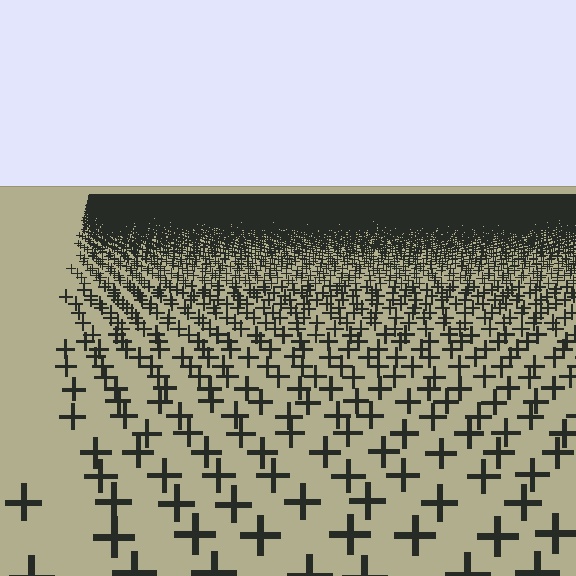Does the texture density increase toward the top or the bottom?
Density increases toward the top.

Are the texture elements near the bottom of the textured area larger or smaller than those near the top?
Larger. Near the bottom, elements are closer to the viewer and appear at a bigger on-screen size.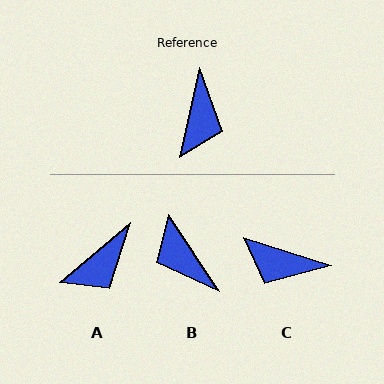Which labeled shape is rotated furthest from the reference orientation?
B, about 134 degrees away.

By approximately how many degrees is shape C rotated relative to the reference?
Approximately 95 degrees clockwise.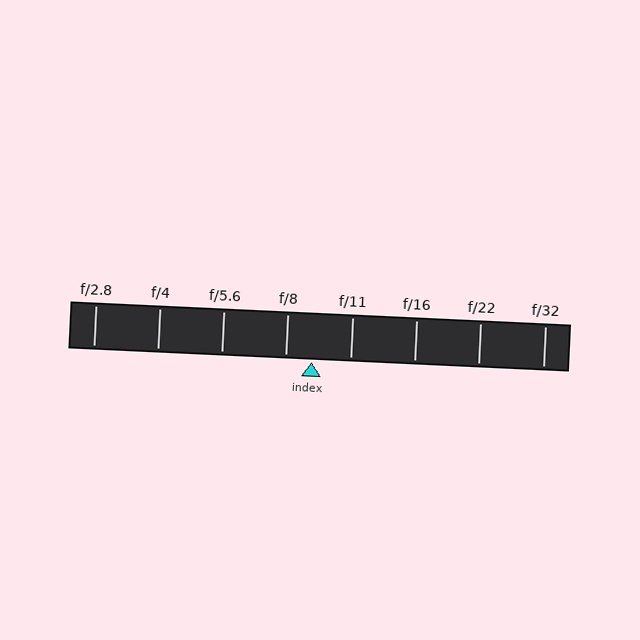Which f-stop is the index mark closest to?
The index mark is closest to f/8.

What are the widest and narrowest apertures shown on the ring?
The widest aperture shown is f/2.8 and the narrowest is f/32.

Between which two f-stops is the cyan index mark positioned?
The index mark is between f/8 and f/11.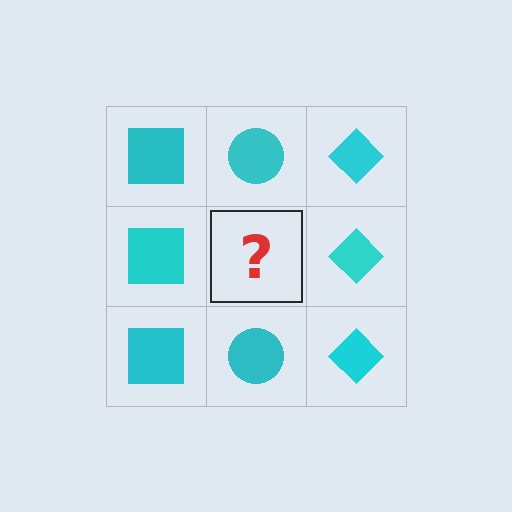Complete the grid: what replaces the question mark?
The question mark should be replaced with a cyan circle.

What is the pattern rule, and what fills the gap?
The rule is that each column has a consistent shape. The gap should be filled with a cyan circle.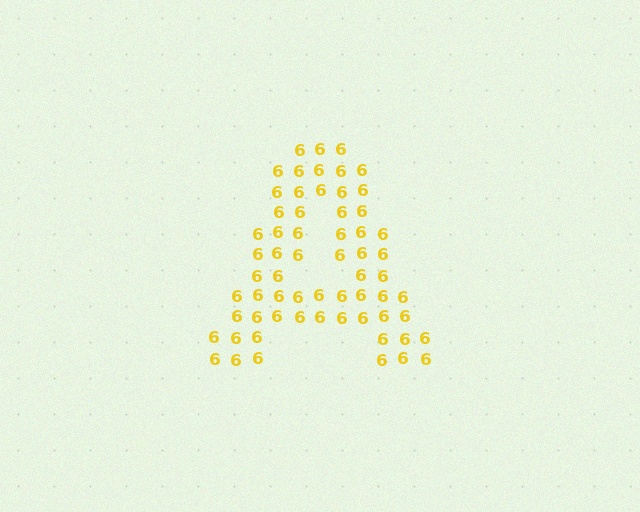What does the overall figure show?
The overall figure shows the letter A.